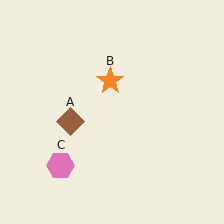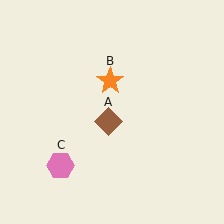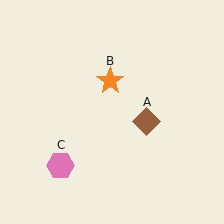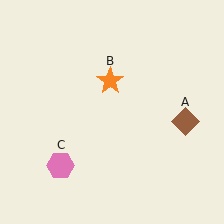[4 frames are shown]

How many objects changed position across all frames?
1 object changed position: brown diamond (object A).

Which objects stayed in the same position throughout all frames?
Orange star (object B) and pink hexagon (object C) remained stationary.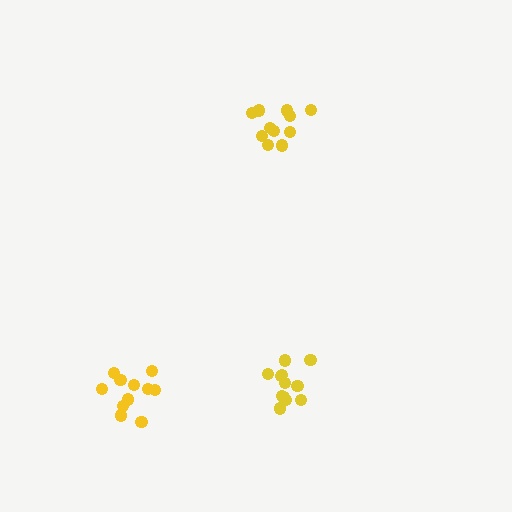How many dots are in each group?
Group 1: 11 dots, Group 2: 12 dots, Group 3: 11 dots (34 total).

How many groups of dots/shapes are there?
There are 3 groups.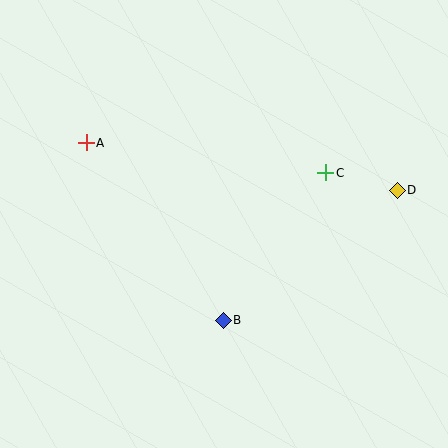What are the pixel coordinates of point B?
Point B is at (223, 320).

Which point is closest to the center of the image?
Point B at (223, 320) is closest to the center.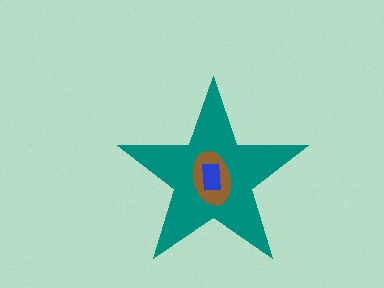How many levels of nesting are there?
3.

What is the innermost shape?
The blue rectangle.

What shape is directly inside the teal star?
The brown ellipse.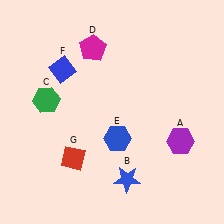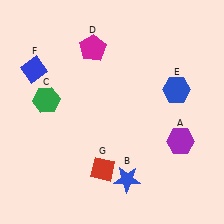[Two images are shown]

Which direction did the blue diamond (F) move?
The blue diamond (F) moved left.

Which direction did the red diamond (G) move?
The red diamond (G) moved right.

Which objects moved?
The objects that moved are: the blue hexagon (E), the blue diamond (F), the red diamond (G).